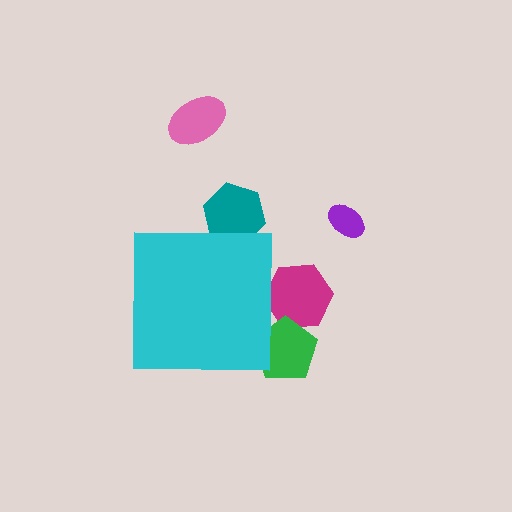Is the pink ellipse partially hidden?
No, the pink ellipse is fully visible.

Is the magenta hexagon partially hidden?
Yes, the magenta hexagon is partially hidden behind the cyan square.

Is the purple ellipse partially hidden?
No, the purple ellipse is fully visible.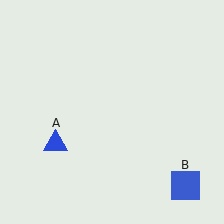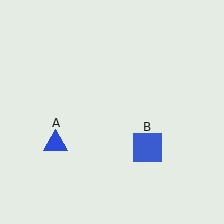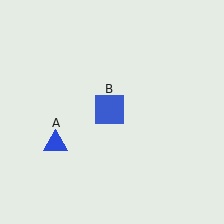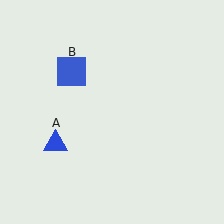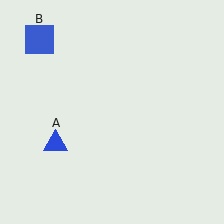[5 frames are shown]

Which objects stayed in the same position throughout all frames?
Blue triangle (object A) remained stationary.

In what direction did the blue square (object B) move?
The blue square (object B) moved up and to the left.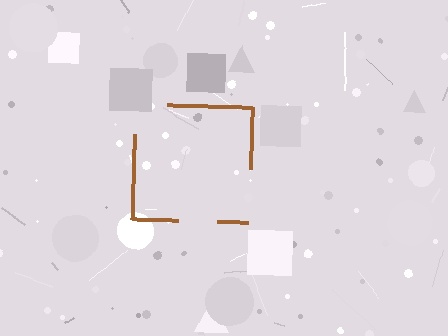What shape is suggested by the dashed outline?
The dashed outline suggests a square.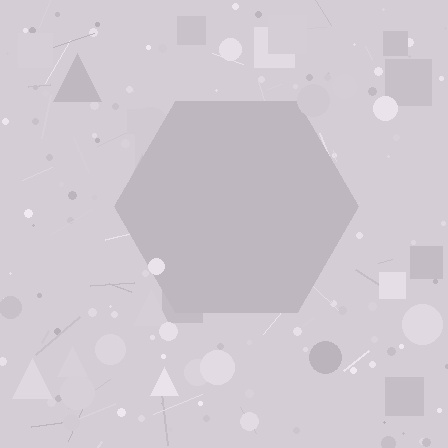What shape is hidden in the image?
A hexagon is hidden in the image.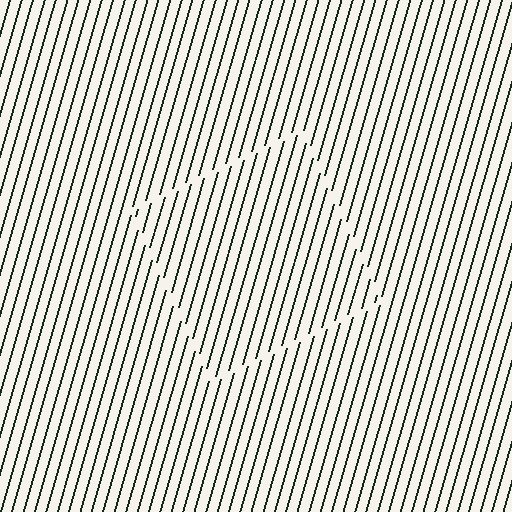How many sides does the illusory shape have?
4 sides — the line-ends trace a square.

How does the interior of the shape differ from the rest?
The interior of the shape contains the same grating, shifted by half a period — the contour is defined by the phase discontinuity where line-ends from the inner and outer gratings abut.